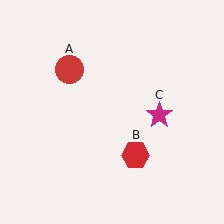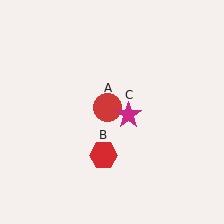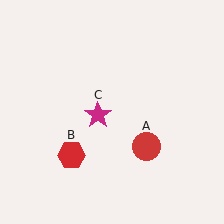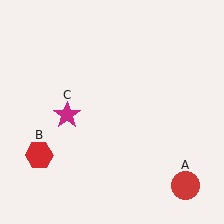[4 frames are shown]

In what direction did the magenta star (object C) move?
The magenta star (object C) moved left.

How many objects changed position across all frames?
3 objects changed position: red circle (object A), red hexagon (object B), magenta star (object C).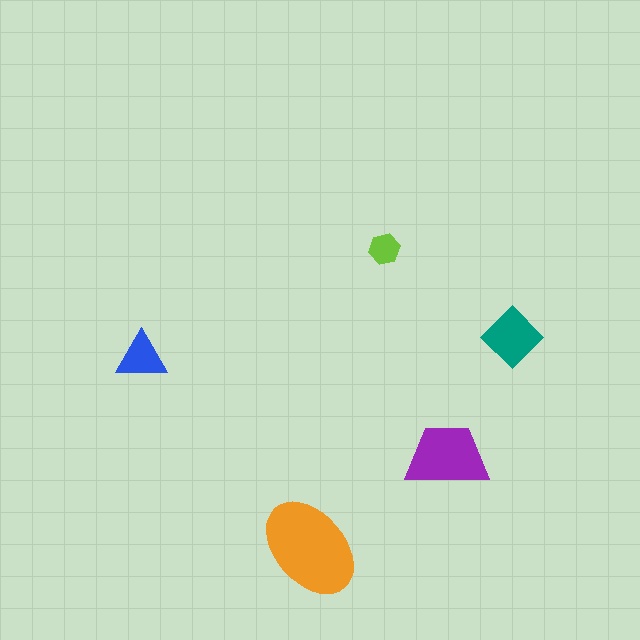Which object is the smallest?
The lime hexagon.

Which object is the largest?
The orange ellipse.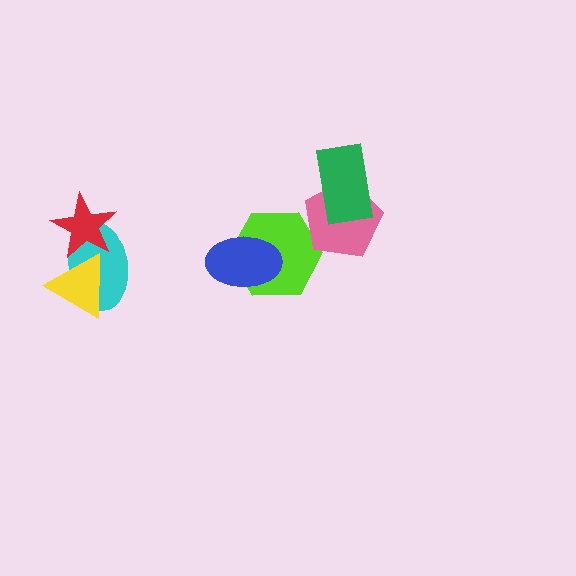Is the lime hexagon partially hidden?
Yes, it is partially covered by another shape.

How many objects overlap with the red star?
2 objects overlap with the red star.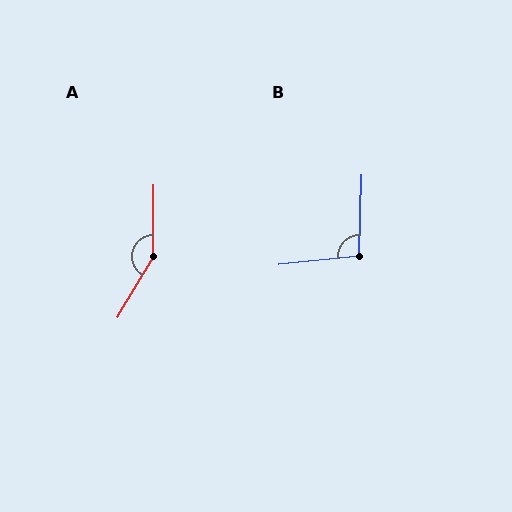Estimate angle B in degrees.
Approximately 98 degrees.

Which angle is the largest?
A, at approximately 150 degrees.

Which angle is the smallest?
B, at approximately 98 degrees.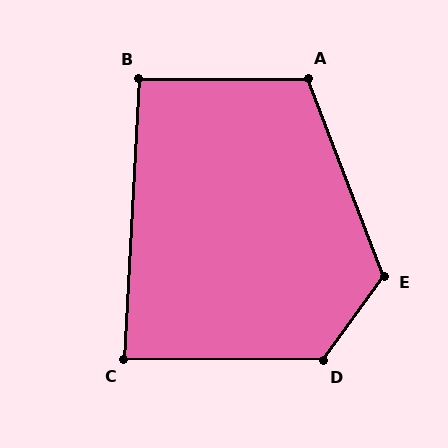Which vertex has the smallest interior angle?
C, at approximately 87 degrees.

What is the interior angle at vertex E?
Approximately 123 degrees (obtuse).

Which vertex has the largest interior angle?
D, at approximately 126 degrees.